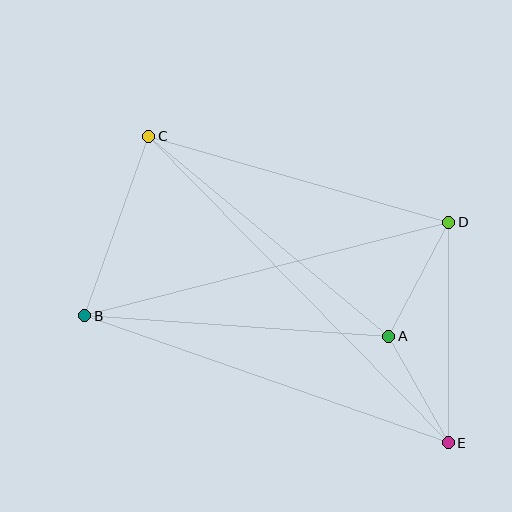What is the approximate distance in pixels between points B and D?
The distance between B and D is approximately 376 pixels.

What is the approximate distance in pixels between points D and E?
The distance between D and E is approximately 220 pixels.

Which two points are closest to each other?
Points A and E are closest to each other.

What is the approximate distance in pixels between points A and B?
The distance between A and B is approximately 305 pixels.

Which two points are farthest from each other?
Points C and E are farthest from each other.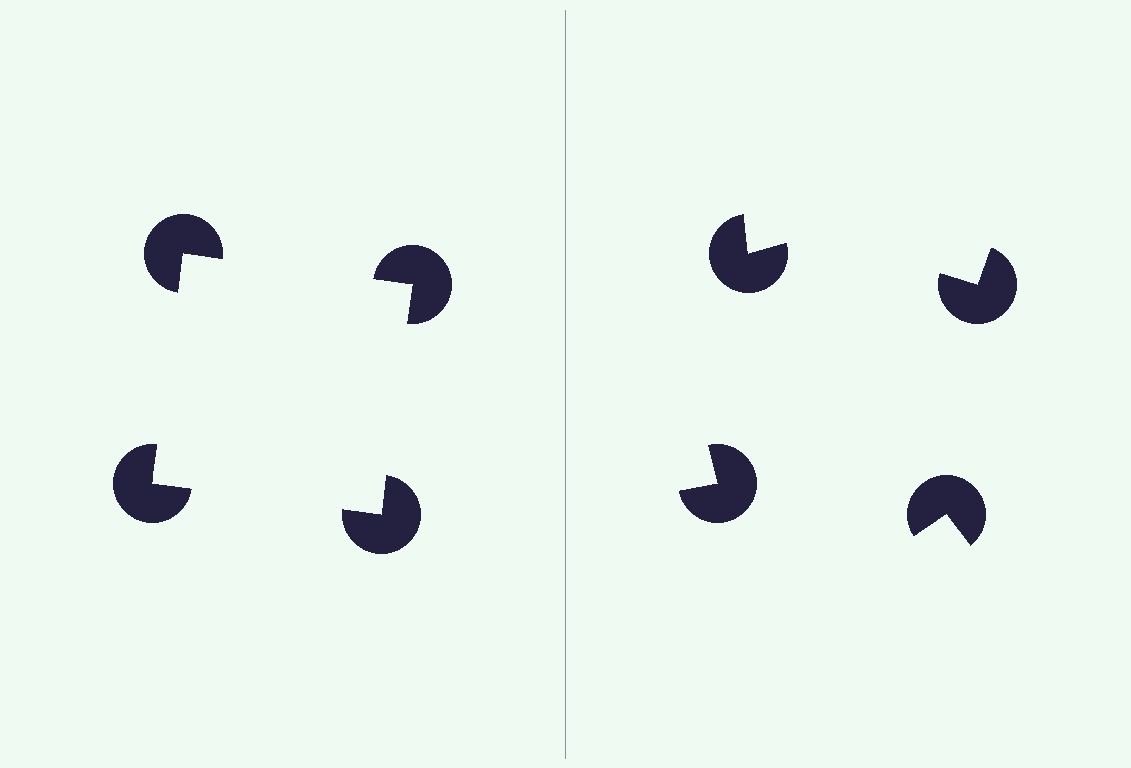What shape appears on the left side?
An illusory square.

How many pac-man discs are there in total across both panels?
8 — 4 on each side.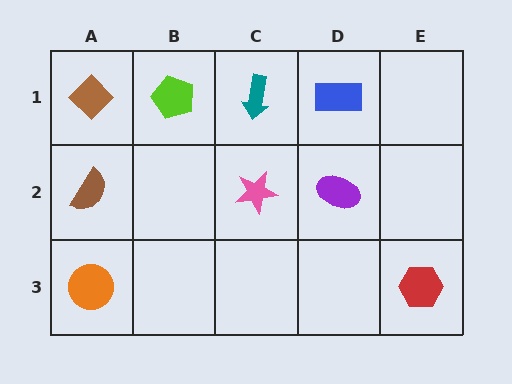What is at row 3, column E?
A red hexagon.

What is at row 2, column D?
A purple ellipse.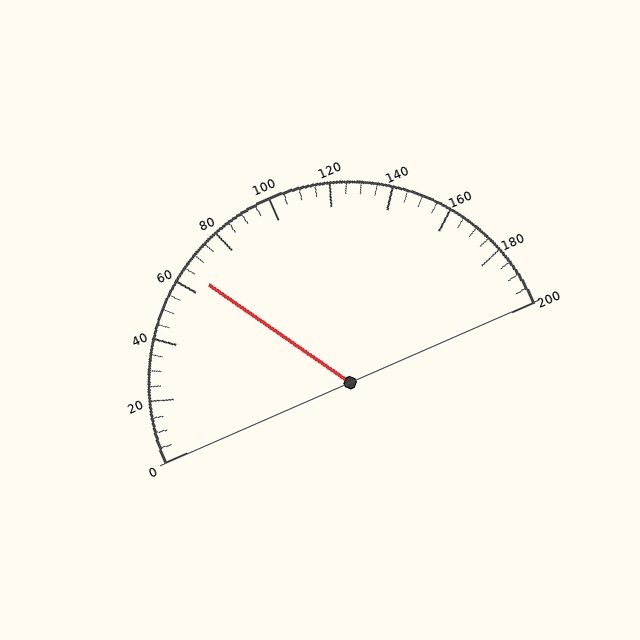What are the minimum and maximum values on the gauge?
The gauge ranges from 0 to 200.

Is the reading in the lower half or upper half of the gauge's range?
The reading is in the lower half of the range (0 to 200).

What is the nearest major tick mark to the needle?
The nearest major tick mark is 60.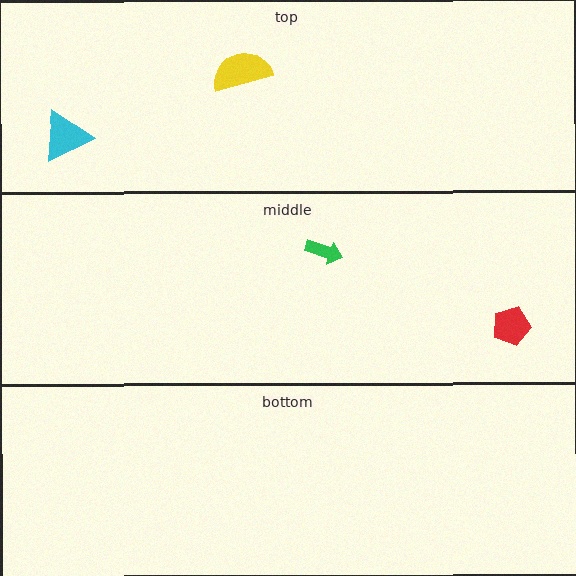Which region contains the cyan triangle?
The top region.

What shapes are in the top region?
The yellow semicircle, the cyan triangle.